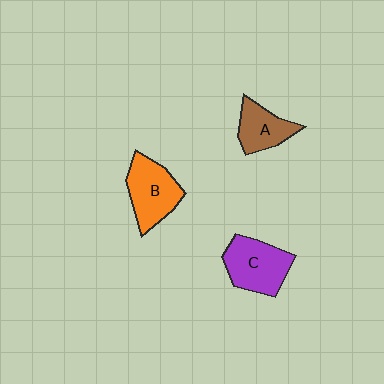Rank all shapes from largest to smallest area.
From largest to smallest: C (purple), B (orange), A (brown).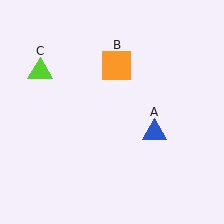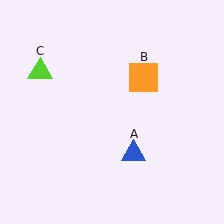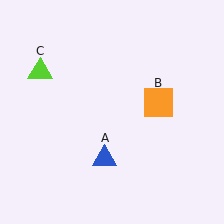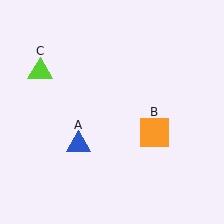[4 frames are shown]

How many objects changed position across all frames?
2 objects changed position: blue triangle (object A), orange square (object B).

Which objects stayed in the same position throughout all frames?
Lime triangle (object C) remained stationary.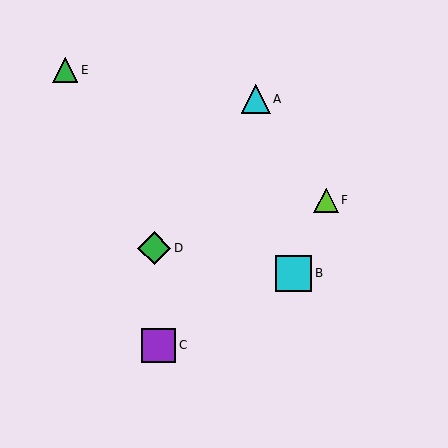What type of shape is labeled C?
Shape C is a purple square.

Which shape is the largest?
The cyan square (labeled B) is the largest.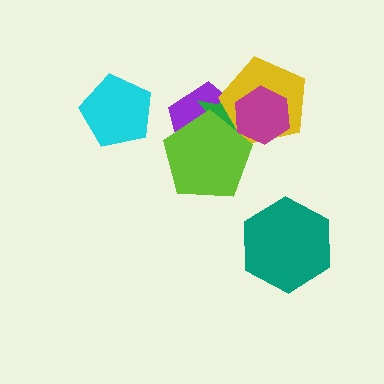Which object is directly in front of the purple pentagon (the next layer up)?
The green star is directly in front of the purple pentagon.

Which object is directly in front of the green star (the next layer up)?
The yellow pentagon is directly in front of the green star.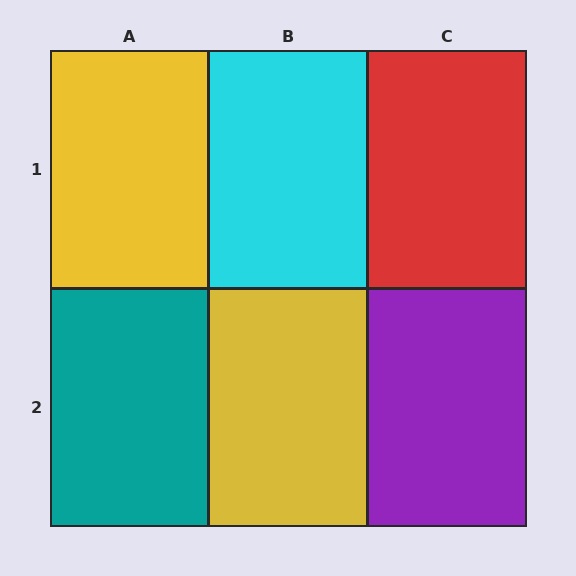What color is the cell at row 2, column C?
Purple.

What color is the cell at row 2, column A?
Teal.